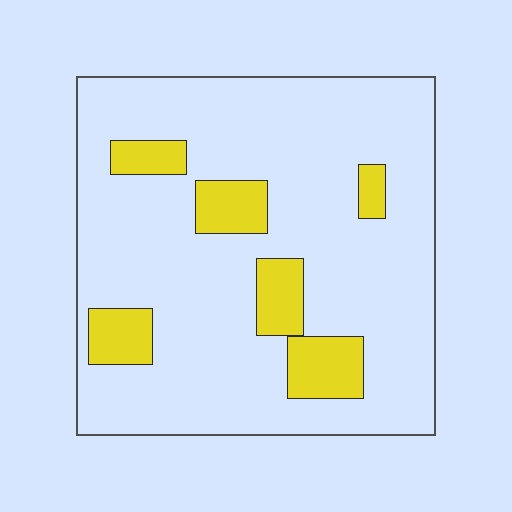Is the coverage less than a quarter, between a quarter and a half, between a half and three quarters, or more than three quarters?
Less than a quarter.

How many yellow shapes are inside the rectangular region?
6.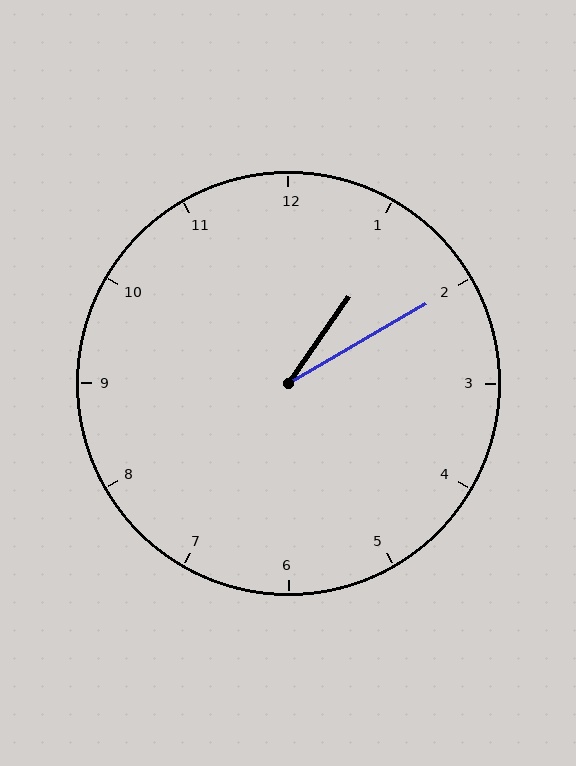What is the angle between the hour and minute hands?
Approximately 25 degrees.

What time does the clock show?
1:10.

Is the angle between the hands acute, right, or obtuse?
It is acute.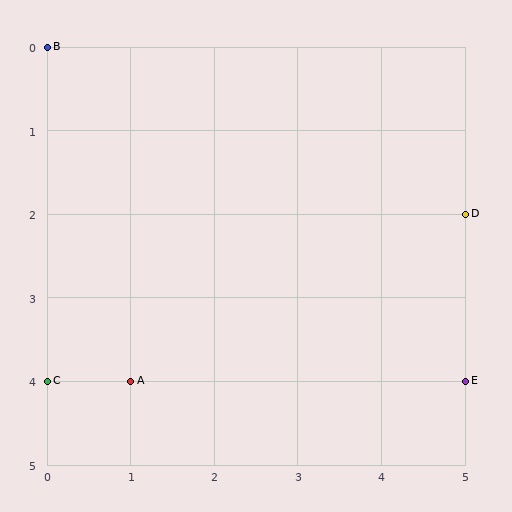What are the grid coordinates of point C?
Point C is at grid coordinates (0, 4).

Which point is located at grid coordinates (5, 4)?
Point E is at (5, 4).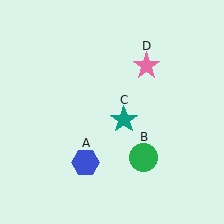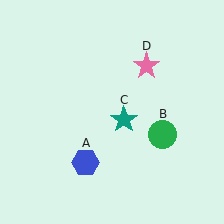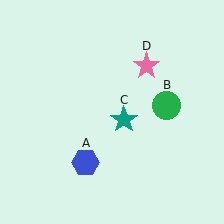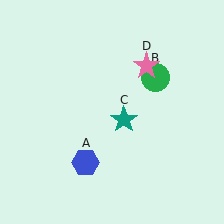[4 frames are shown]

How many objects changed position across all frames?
1 object changed position: green circle (object B).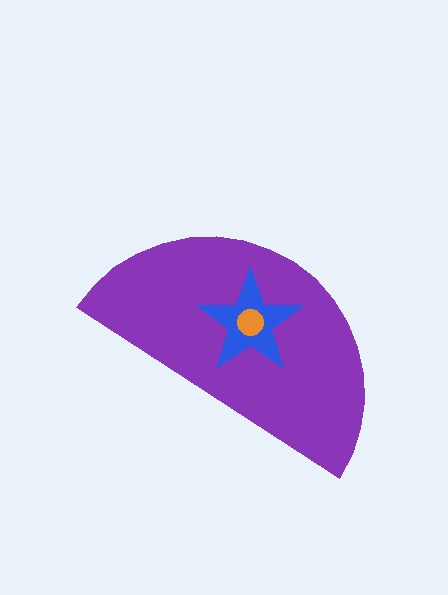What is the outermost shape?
The purple semicircle.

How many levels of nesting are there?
3.